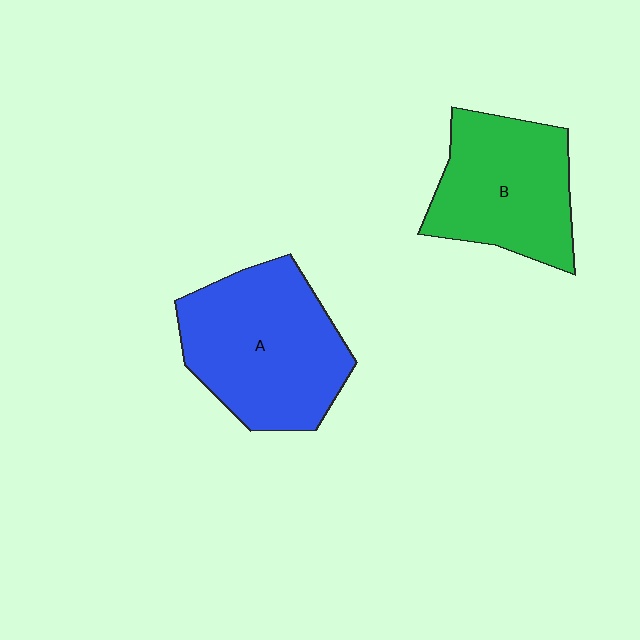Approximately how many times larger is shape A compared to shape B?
Approximately 1.2 times.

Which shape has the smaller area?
Shape B (green).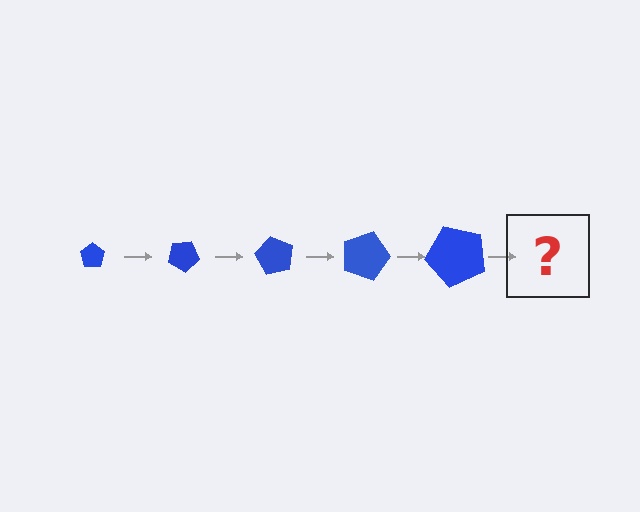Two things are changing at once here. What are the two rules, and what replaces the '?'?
The two rules are that the pentagon grows larger each step and it rotates 30 degrees each step. The '?' should be a pentagon, larger than the previous one and rotated 150 degrees from the start.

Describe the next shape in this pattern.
It should be a pentagon, larger than the previous one and rotated 150 degrees from the start.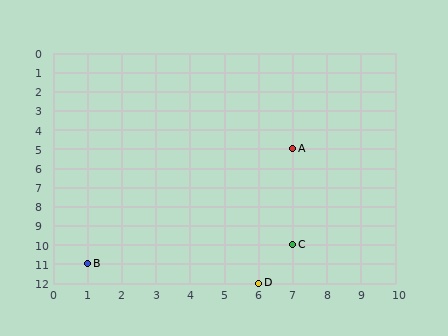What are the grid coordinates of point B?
Point B is at grid coordinates (1, 11).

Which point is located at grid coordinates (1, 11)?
Point B is at (1, 11).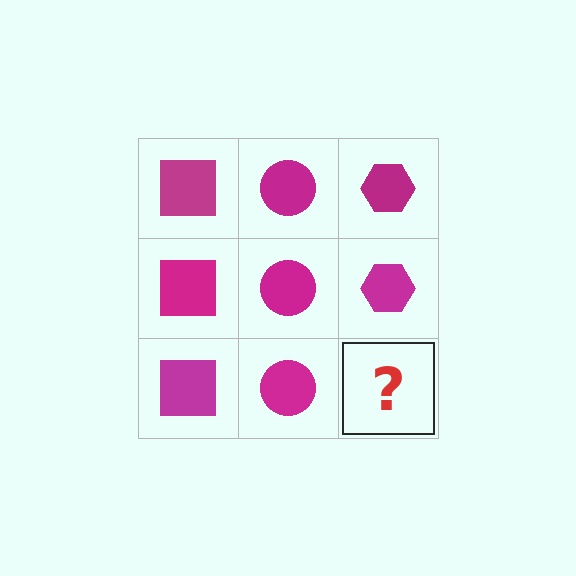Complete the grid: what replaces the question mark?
The question mark should be replaced with a magenta hexagon.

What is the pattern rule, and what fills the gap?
The rule is that each column has a consistent shape. The gap should be filled with a magenta hexagon.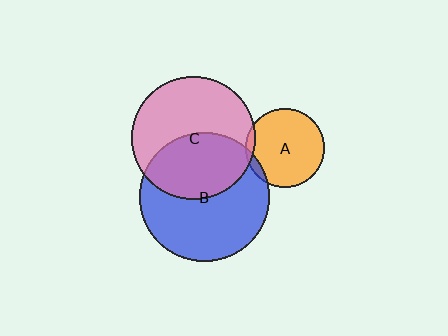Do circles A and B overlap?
Yes.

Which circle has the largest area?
Circle B (blue).